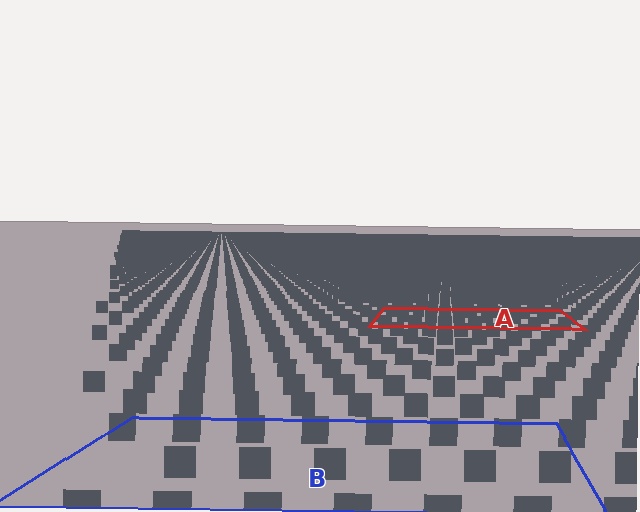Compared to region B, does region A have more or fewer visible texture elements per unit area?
Region A has more texture elements per unit area — they are packed more densely because it is farther away.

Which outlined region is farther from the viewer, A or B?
Region A is farther from the viewer — the texture elements inside it appear smaller and more densely packed.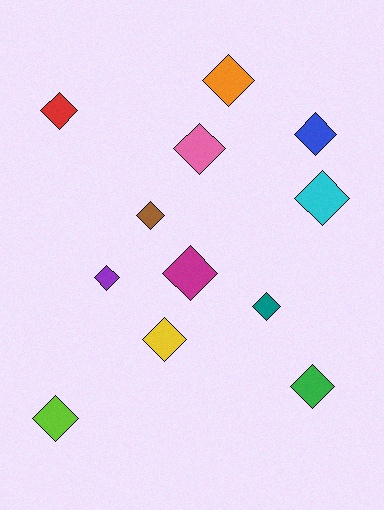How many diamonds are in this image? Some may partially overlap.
There are 12 diamonds.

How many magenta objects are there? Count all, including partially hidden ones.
There is 1 magenta object.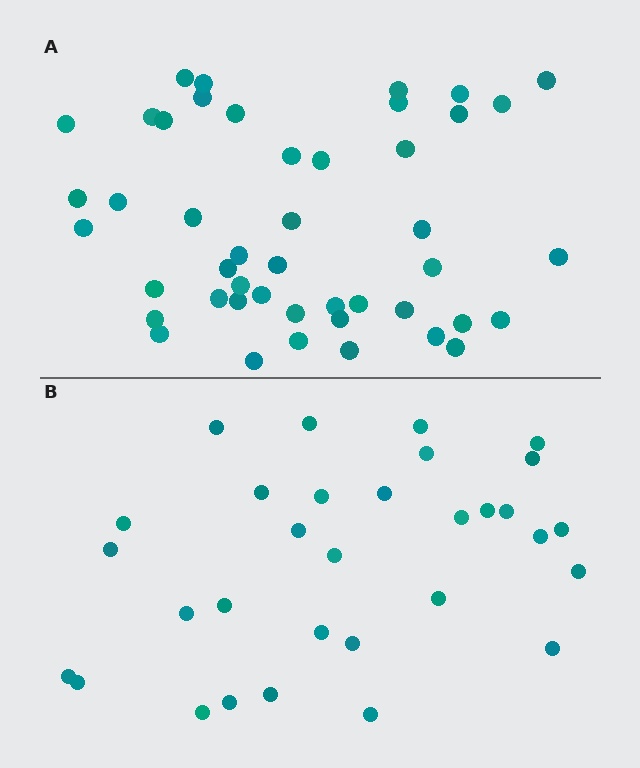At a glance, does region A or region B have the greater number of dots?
Region A (the top region) has more dots.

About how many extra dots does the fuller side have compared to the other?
Region A has approximately 15 more dots than region B.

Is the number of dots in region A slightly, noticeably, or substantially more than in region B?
Region A has substantially more. The ratio is roughly 1.5 to 1.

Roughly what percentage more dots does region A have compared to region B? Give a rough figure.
About 50% more.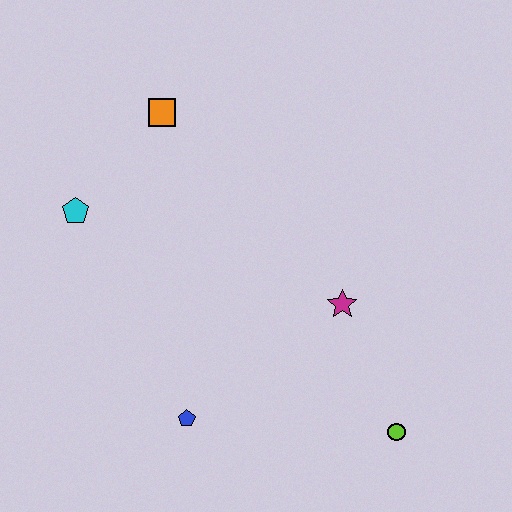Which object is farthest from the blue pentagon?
The orange square is farthest from the blue pentagon.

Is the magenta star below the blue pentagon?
No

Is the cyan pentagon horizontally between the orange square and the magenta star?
No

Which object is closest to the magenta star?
The lime circle is closest to the magenta star.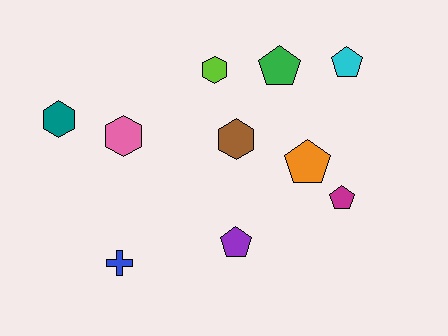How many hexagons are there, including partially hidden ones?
There are 4 hexagons.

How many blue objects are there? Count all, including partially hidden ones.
There is 1 blue object.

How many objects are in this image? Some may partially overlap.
There are 10 objects.